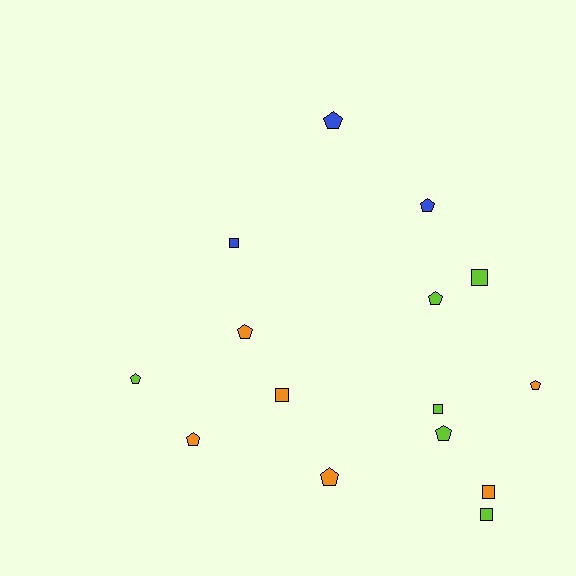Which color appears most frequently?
Orange, with 6 objects.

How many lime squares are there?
There are 3 lime squares.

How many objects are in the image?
There are 15 objects.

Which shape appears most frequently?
Pentagon, with 9 objects.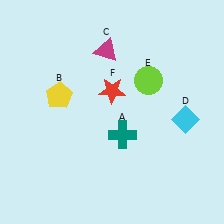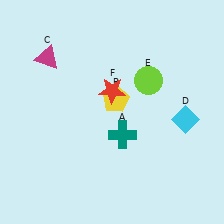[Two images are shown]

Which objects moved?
The objects that moved are: the yellow pentagon (B), the magenta triangle (C).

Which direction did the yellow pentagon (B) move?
The yellow pentagon (B) moved right.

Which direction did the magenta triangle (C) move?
The magenta triangle (C) moved left.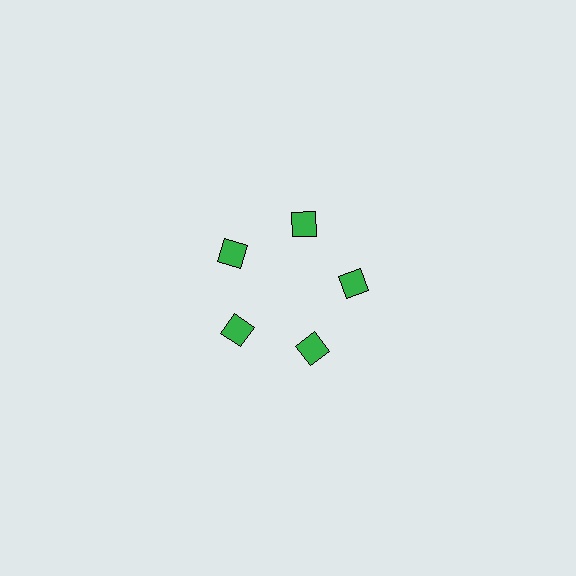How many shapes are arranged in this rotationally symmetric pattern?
There are 5 shapes, arranged in 5 groups of 1.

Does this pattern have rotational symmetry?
Yes, this pattern has 5-fold rotational symmetry. It looks the same after rotating 72 degrees around the center.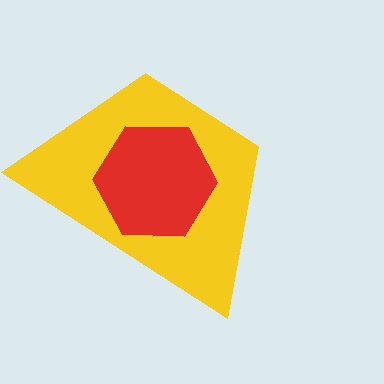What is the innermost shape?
The red hexagon.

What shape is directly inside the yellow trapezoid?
The red hexagon.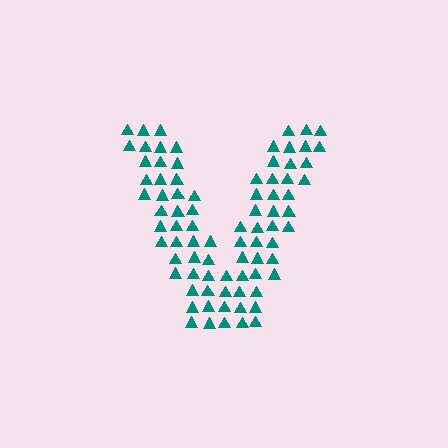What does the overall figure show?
The overall figure shows the letter V.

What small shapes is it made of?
It is made of small triangles.